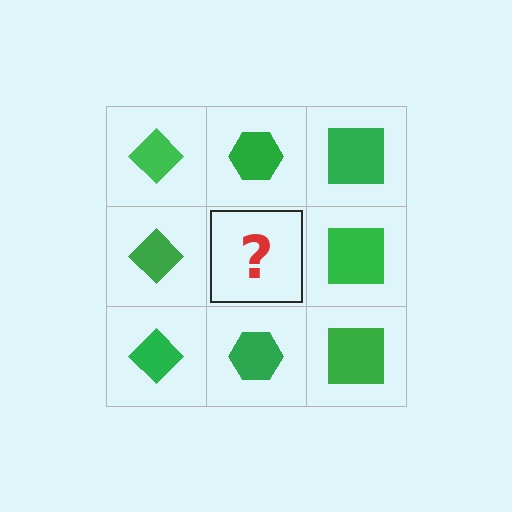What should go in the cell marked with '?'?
The missing cell should contain a green hexagon.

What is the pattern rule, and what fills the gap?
The rule is that each column has a consistent shape. The gap should be filled with a green hexagon.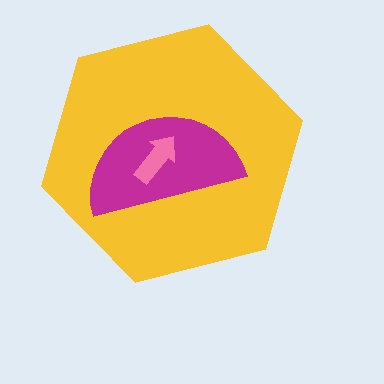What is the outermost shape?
The yellow hexagon.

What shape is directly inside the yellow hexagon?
The magenta semicircle.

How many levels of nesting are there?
3.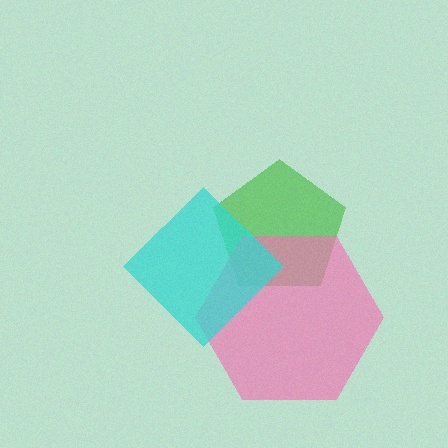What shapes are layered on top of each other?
The layered shapes are: a green pentagon, a pink hexagon, a cyan diamond.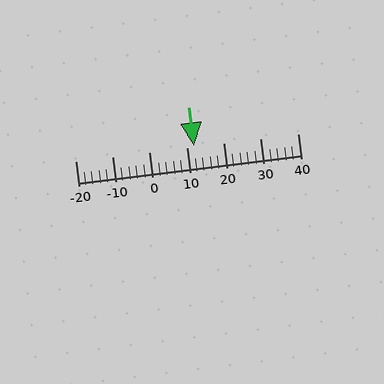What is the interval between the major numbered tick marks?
The major tick marks are spaced 10 units apart.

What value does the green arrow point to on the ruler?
The green arrow points to approximately 12.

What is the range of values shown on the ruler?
The ruler shows values from -20 to 40.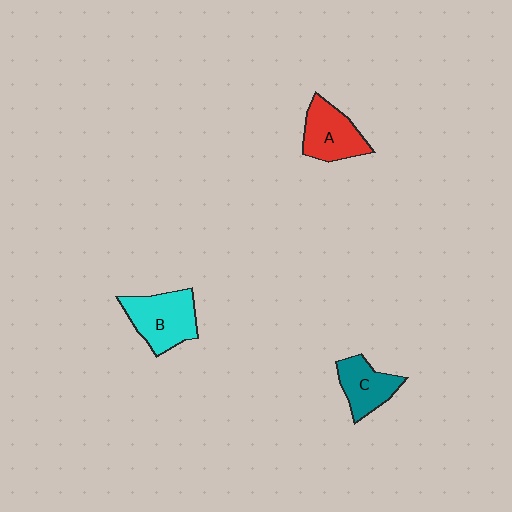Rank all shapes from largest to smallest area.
From largest to smallest: B (cyan), A (red), C (teal).